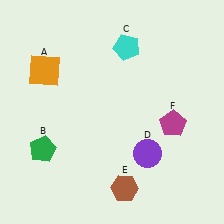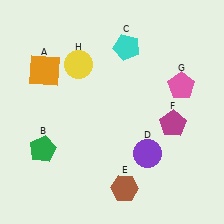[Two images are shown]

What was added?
A pink pentagon (G), a yellow circle (H) were added in Image 2.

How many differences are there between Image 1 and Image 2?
There are 2 differences between the two images.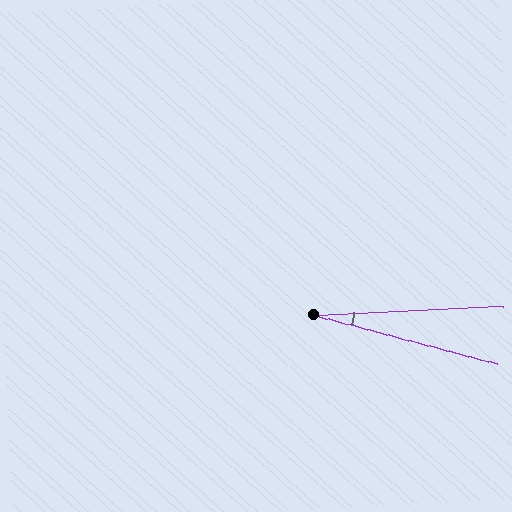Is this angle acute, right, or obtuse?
It is acute.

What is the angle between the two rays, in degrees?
Approximately 17 degrees.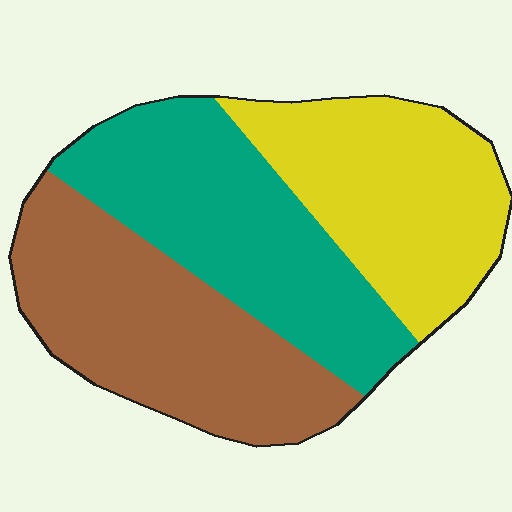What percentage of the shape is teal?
Teal covers 34% of the shape.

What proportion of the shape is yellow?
Yellow takes up about one third (1/3) of the shape.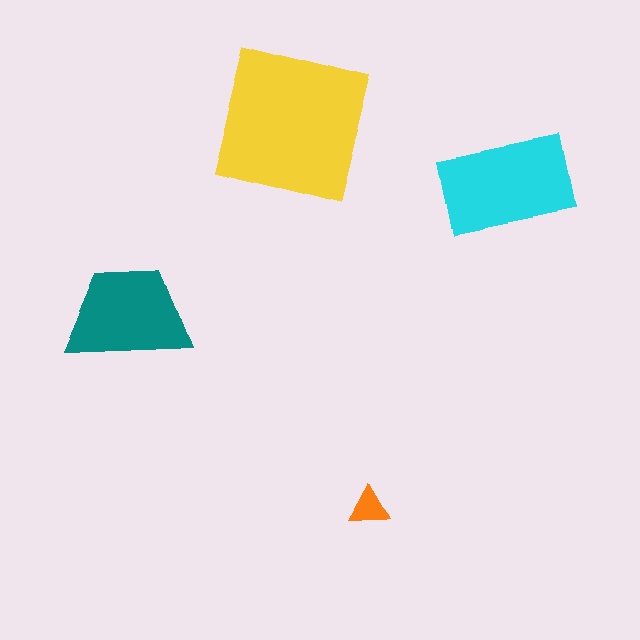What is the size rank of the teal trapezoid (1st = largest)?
3rd.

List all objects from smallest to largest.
The orange triangle, the teal trapezoid, the cyan rectangle, the yellow square.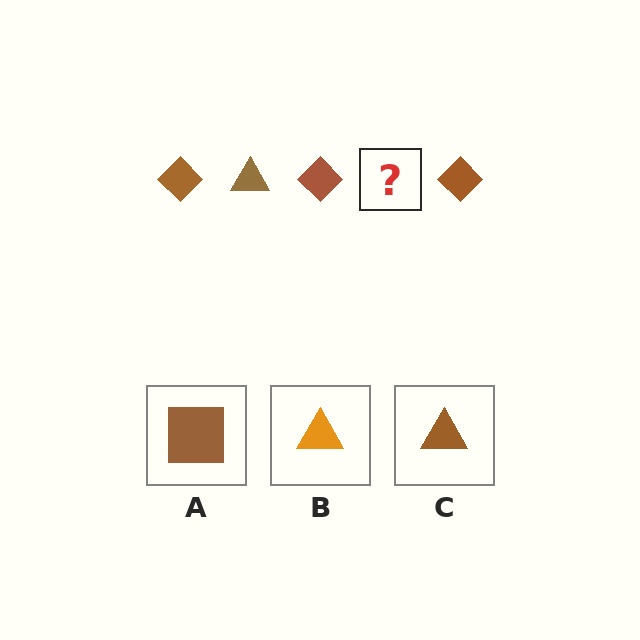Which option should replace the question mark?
Option C.